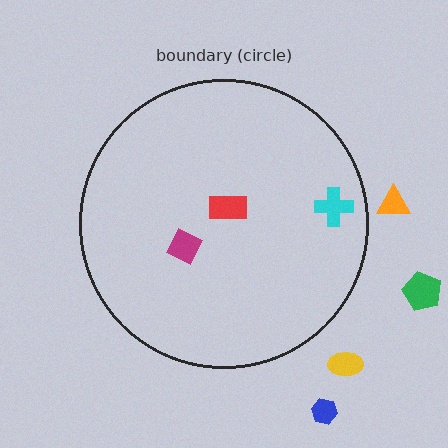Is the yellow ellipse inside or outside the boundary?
Outside.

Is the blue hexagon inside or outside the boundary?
Outside.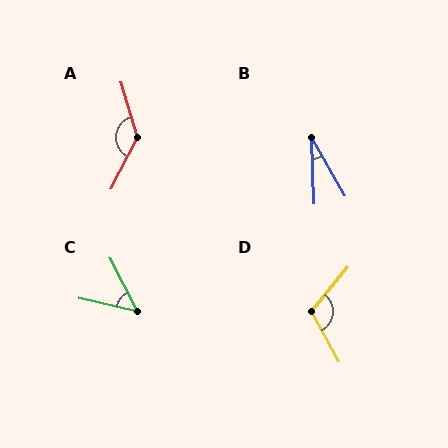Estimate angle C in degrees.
Approximately 50 degrees.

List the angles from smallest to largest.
B (28°), C (50°), D (112°), A (136°).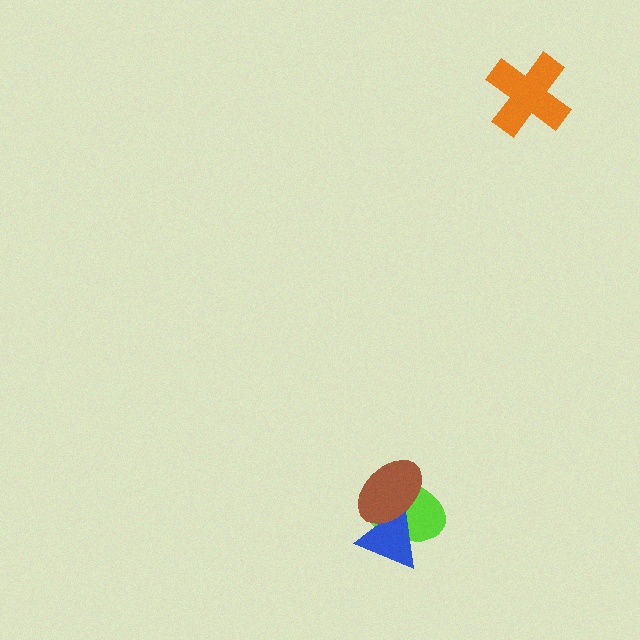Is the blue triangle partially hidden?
Yes, it is partially covered by another shape.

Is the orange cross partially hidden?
No, no other shape covers it.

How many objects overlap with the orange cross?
0 objects overlap with the orange cross.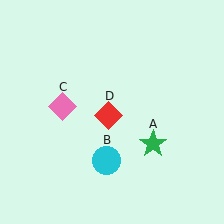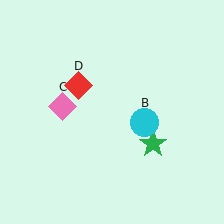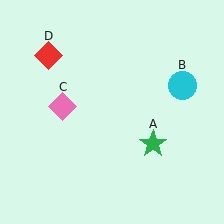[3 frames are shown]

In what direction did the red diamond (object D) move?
The red diamond (object D) moved up and to the left.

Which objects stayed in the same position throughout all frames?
Green star (object A) and pink diamond (object C) remained stationary.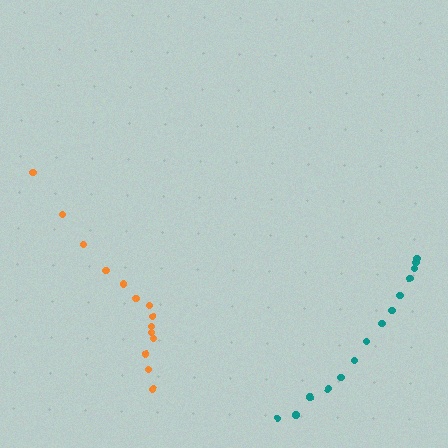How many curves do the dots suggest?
There are 2 distinct paths.